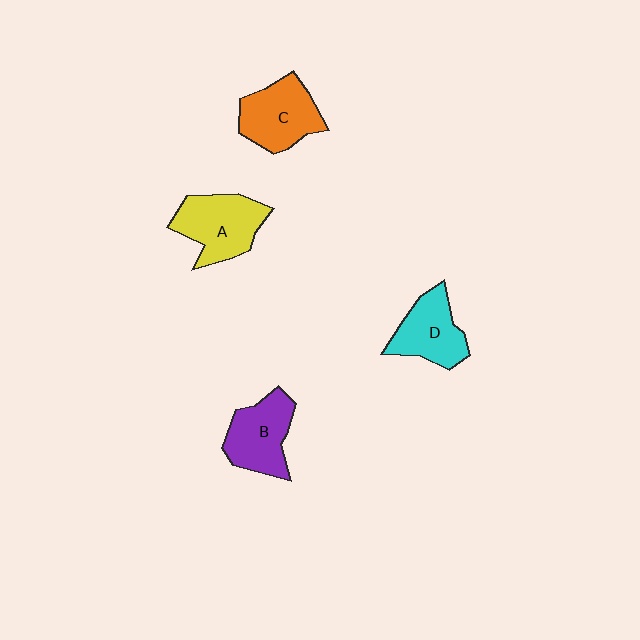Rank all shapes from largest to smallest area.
From largest to smallest: A (yellow), C (orange), B (purple), D (cyan).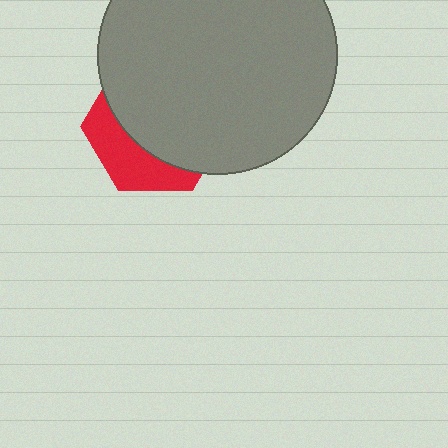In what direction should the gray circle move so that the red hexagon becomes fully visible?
The gray circle should move up. That is the shortest direction to clear the overlap and leave the red hexagon fully visible.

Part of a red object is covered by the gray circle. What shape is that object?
It is a hexagon.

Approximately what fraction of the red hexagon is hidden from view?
Roughly 67% of the red hexagon is hidden behind the gray circle.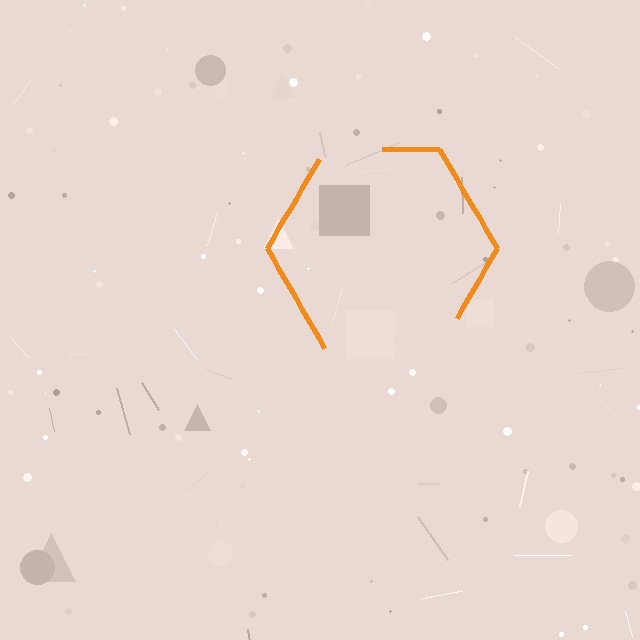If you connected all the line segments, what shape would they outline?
They would outline a hexagon.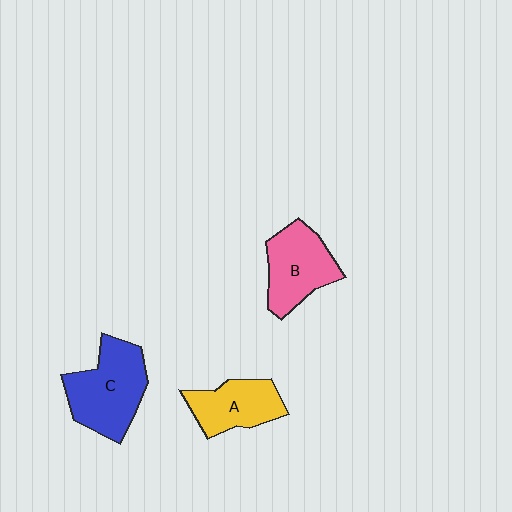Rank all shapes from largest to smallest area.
From largest to smallest: C (blue), B (pink), A (yellow).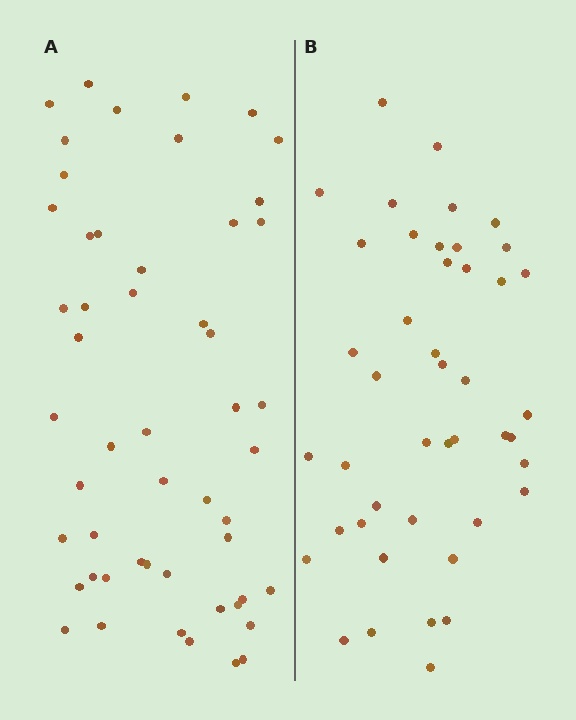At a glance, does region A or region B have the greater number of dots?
Region A (the left region) has more dots.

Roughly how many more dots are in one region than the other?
Region A has roughly 8 or so more dots than region B.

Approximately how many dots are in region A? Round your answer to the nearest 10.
About 50 dots. (The exact count is 52, which rounds to 50.)